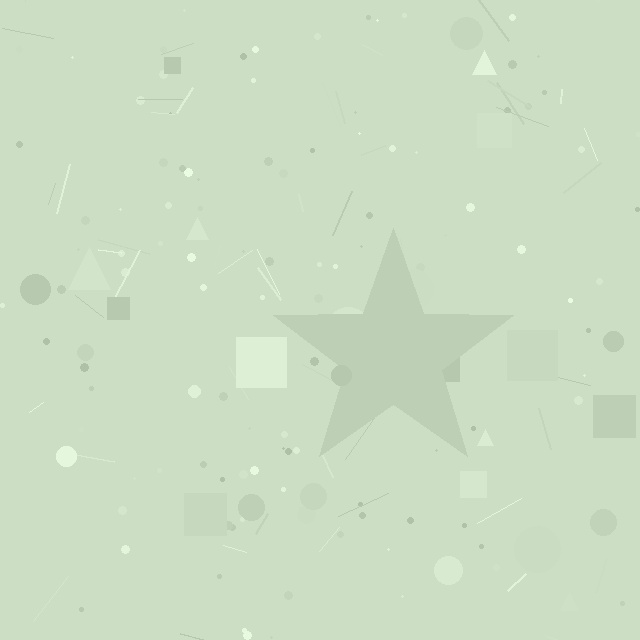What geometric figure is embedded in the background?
A star is embedded in the background.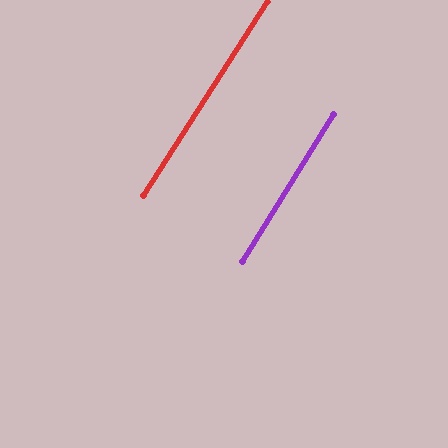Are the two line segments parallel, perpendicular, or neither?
Parallel — their directions differ by only 1.0°.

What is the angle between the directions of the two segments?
Approximately 1 degree.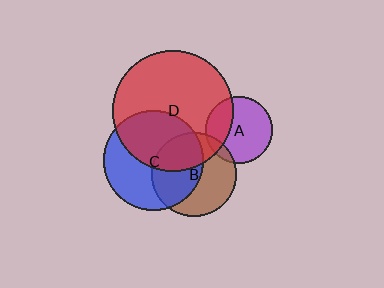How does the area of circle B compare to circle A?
Approximately 1.6 times.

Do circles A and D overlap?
Yes.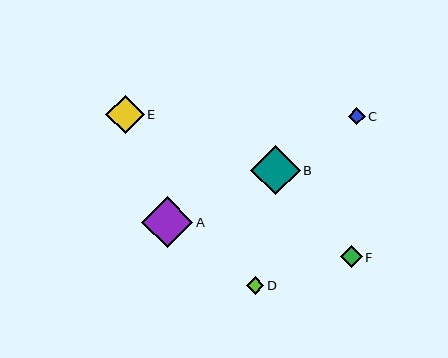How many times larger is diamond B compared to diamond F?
Diamond B is approximately 2.2 times the size of diamond F.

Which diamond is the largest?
Diamond A is the largest with a size of approximately 51 pixels.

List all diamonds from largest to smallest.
From largest to smallest: A, B, E, F, D, C.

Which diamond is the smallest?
Diamond C is the smallest with a size of approximately 17 pixels.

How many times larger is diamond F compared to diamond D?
Diamond F is approximately 1.3 times the size of diamond D.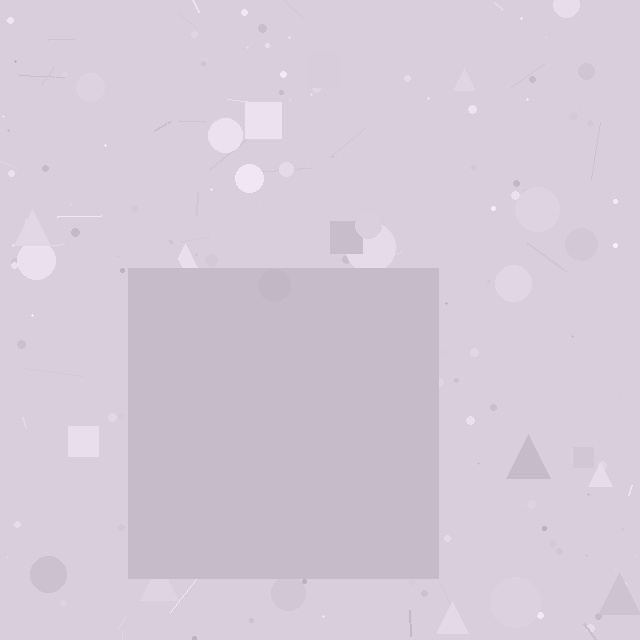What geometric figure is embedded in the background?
A square is embedded in the background.